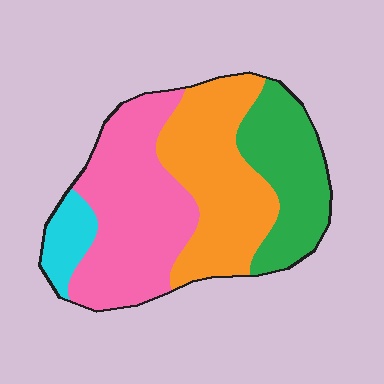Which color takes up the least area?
Cyan, at roughly 10%.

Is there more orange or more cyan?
Orange.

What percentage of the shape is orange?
Orange takes up about one third (1/3) of the shape.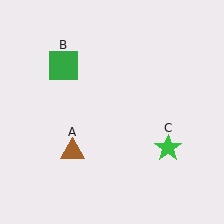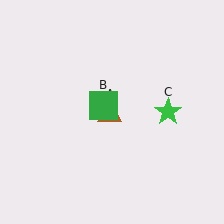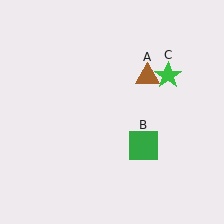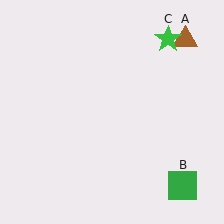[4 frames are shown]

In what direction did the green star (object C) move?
The green star (object C) moved up.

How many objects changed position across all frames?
3 objects changed position: brown triangle (object A), green square (object B), green star (object C).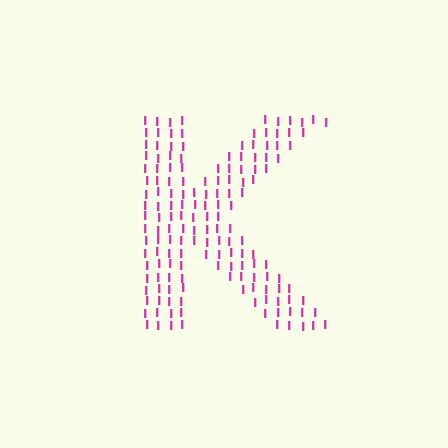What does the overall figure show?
The overall figure shows the letter K.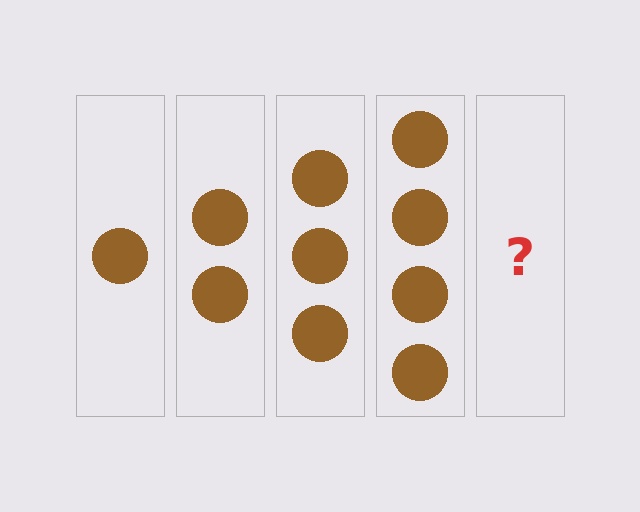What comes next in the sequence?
The next element should be 5 circles.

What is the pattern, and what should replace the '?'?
The pattern is that each step adds one more circle. The '?' should be 5 circles.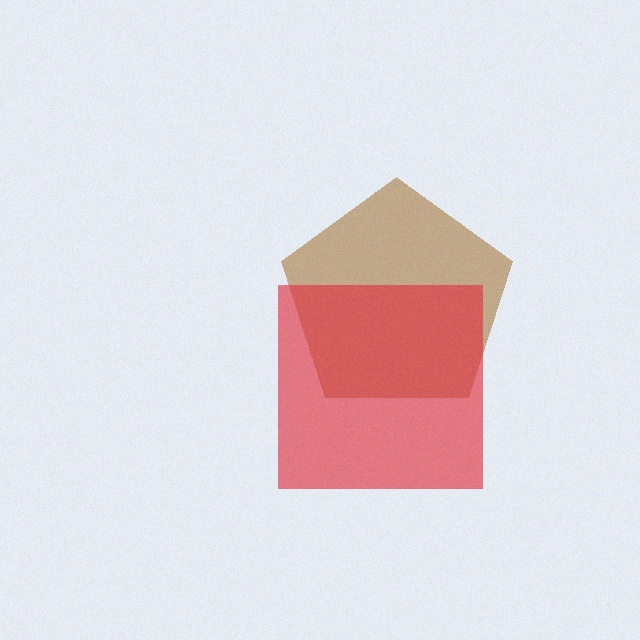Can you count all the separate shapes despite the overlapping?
Yes, there are 2 separate shapes.